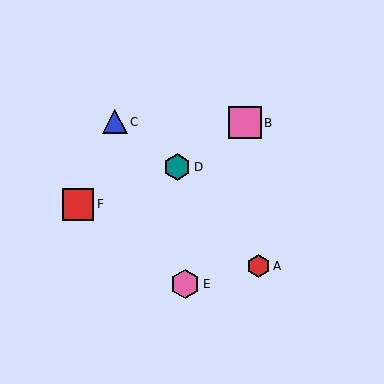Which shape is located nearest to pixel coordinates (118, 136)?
The blue triangle (labeled C) at (115, 122) is nearest to that location.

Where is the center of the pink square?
The center of the pink square is at (245, 123).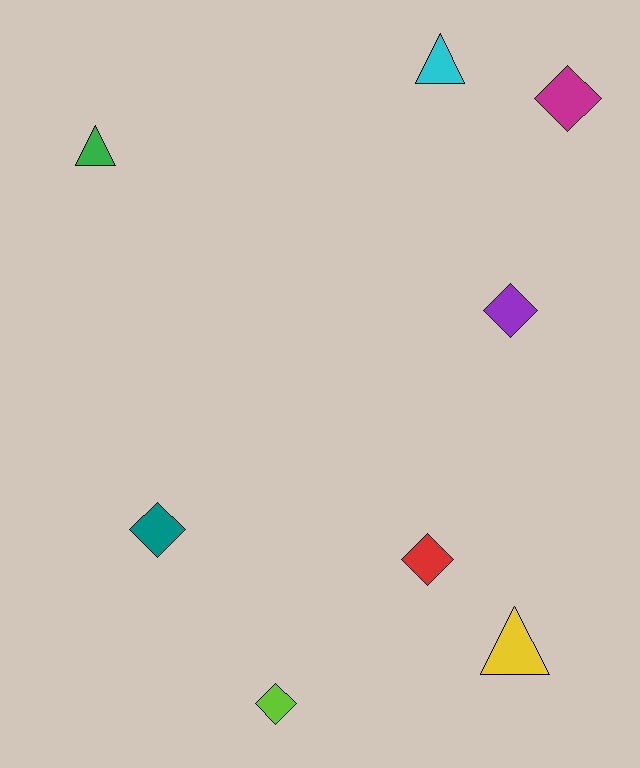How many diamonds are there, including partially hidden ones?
There are 5 diamonds.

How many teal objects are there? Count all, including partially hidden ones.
There is 1 teal object.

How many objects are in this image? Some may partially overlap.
There are 8 objects.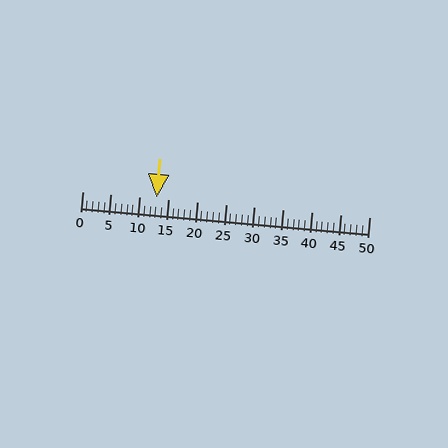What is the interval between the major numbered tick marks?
The major tick marks are spaced 5 units apart.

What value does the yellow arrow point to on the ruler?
The yellow arrow points to approximately 13.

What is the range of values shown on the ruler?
The ruler shows values from 0 to 50.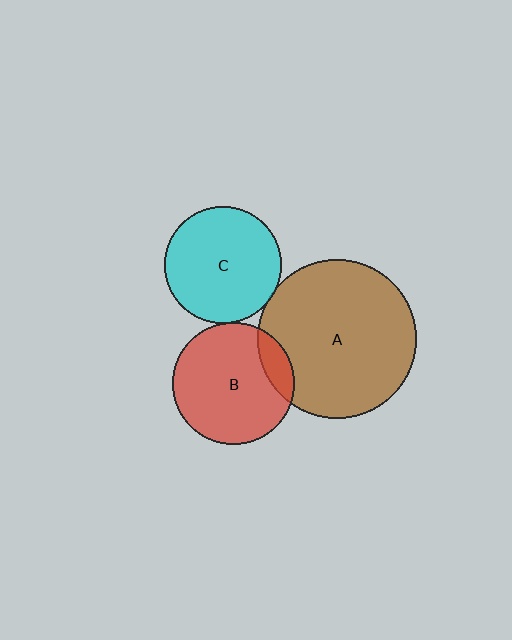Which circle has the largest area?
Circle A (brown).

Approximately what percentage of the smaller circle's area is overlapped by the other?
Approximately 5%.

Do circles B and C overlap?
Yes.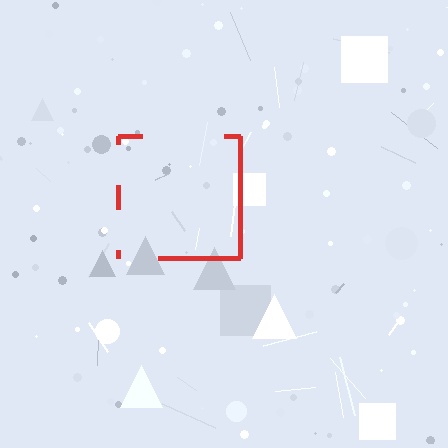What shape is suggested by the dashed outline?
The dashed outline suggests a square.